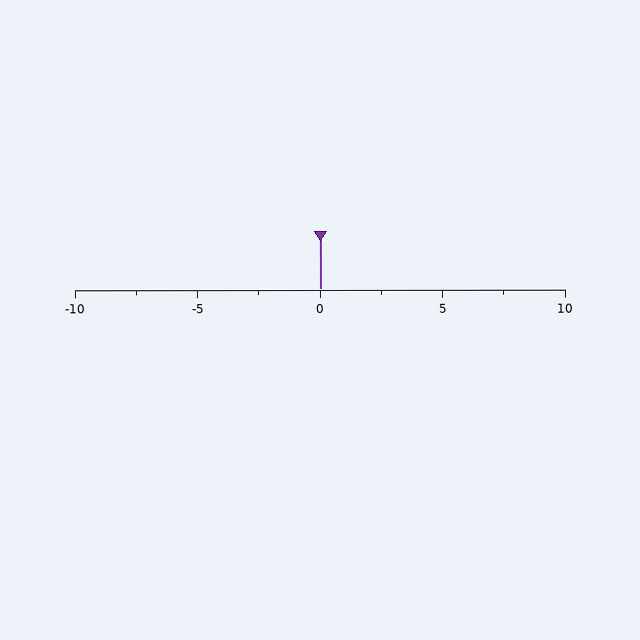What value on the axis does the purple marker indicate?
The marker indicates approximately 0.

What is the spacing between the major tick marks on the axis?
The major ticks are spaced 5 apart.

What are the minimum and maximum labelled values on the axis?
The axis runs from -10 to 10.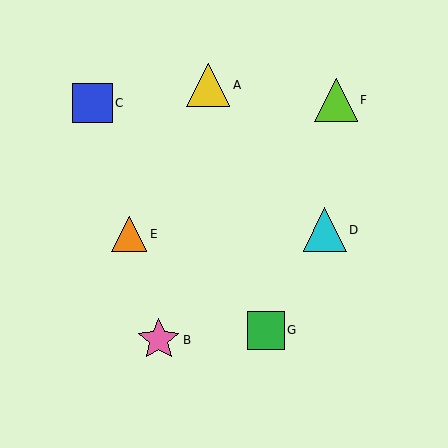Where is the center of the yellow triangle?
The center of the yellow triangle is at (208, 85).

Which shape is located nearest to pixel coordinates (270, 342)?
The green square (labeled G) at (266, 330) is nearest to that location.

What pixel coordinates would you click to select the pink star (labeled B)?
Click at (159, 340) to select the pink star B.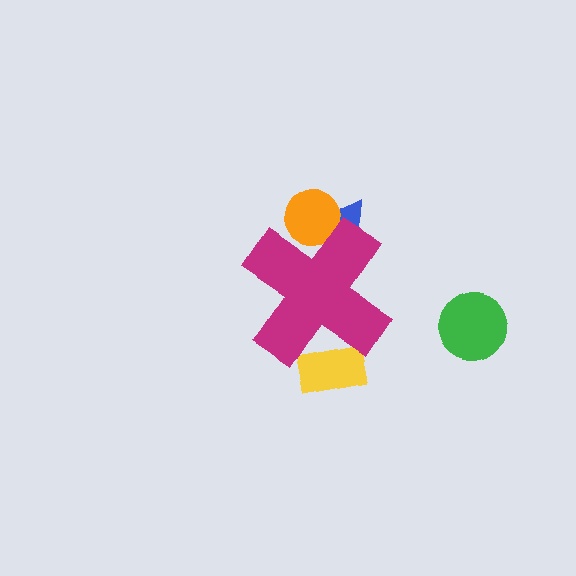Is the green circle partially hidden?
No, the green circle is fully visible.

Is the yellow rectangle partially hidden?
Yes, the yellow rectangle is partially hidden behind the magenta cross.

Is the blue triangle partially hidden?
Yes, the blue triangle is partially hidden behind the magenta cross.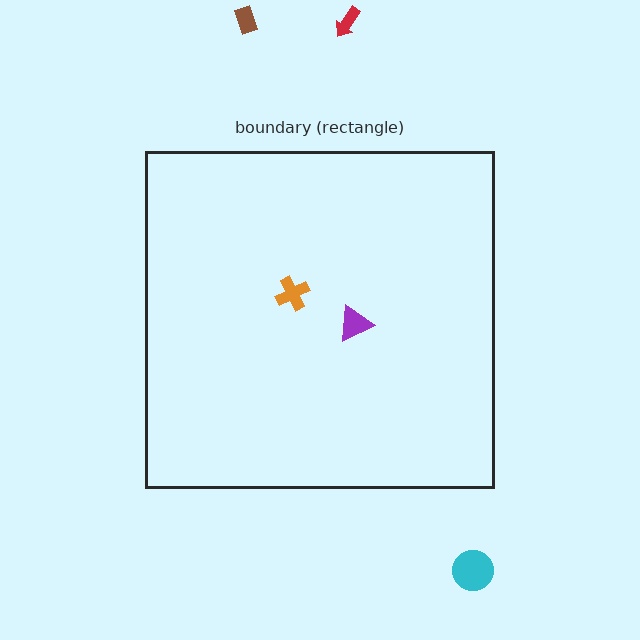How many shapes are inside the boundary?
2 inside, 3 outside.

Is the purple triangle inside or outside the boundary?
Inside.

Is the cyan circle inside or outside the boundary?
Outside.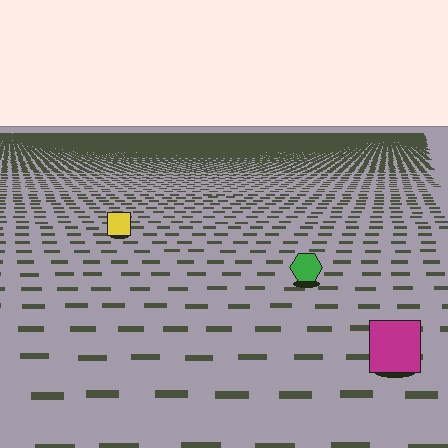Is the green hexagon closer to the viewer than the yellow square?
Yes. The green hexagon is closer — you can tell from the texture gradient: the ground texture is coarser near it.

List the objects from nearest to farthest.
From nearest to farthest: the magenta square, the green hexagon, the yellow square.